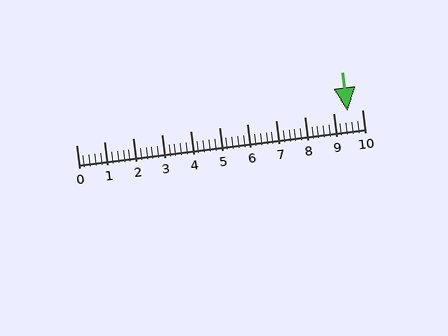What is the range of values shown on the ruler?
The ruler shows values from 0 to 10.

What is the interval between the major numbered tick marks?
The major tick marks are spaced 1 units apart.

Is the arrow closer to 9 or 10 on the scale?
The arrow is closer to 10.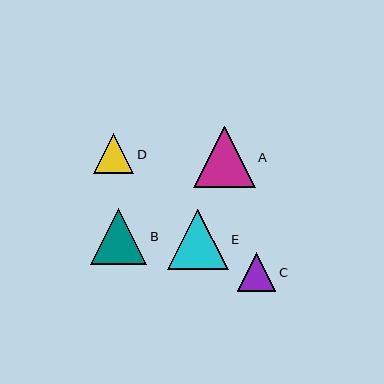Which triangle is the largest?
Triangle A is the largest with a size of approximately 61 pixels.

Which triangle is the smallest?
Triangle C is the smallest with a size of approximately 39 pixels.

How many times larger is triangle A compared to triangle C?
Triangle A is approximately 1.6 times the size of triangle C.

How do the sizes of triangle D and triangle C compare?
Triangle D and triangle C are approximately the same size.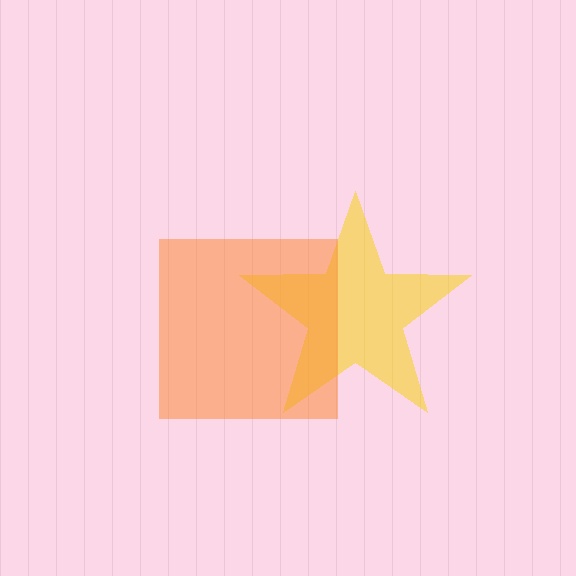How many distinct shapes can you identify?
There are 2 distinct shapes: a yellow star, an orange square.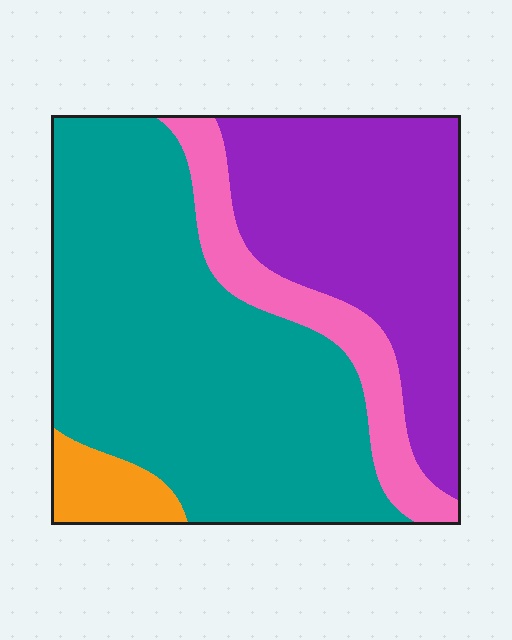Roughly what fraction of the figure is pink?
Pink covers 12% of the figure.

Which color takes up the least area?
Orange, at roughly 5%.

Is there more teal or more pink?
Teal.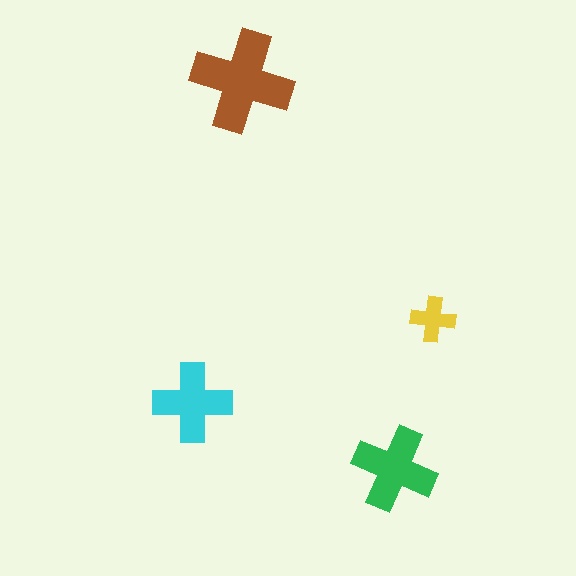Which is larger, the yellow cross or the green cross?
The green one.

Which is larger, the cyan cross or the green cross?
The green one.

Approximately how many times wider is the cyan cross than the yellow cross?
About 2 times wider.